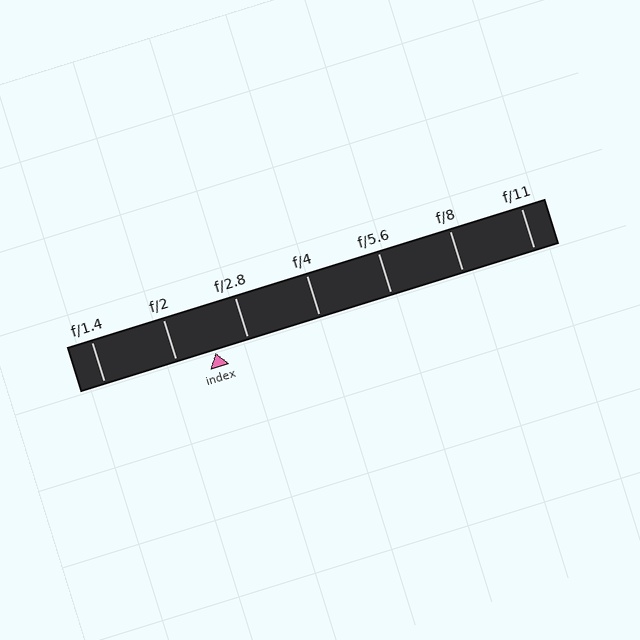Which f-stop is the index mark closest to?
The index mark is closest to f/2.8.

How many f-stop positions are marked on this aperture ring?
There are 7 f-stop positions marked.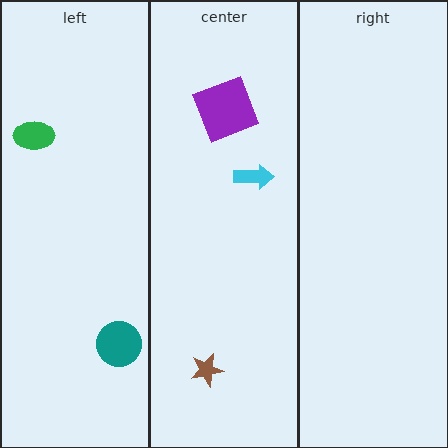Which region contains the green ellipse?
The left region.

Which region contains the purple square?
The center region.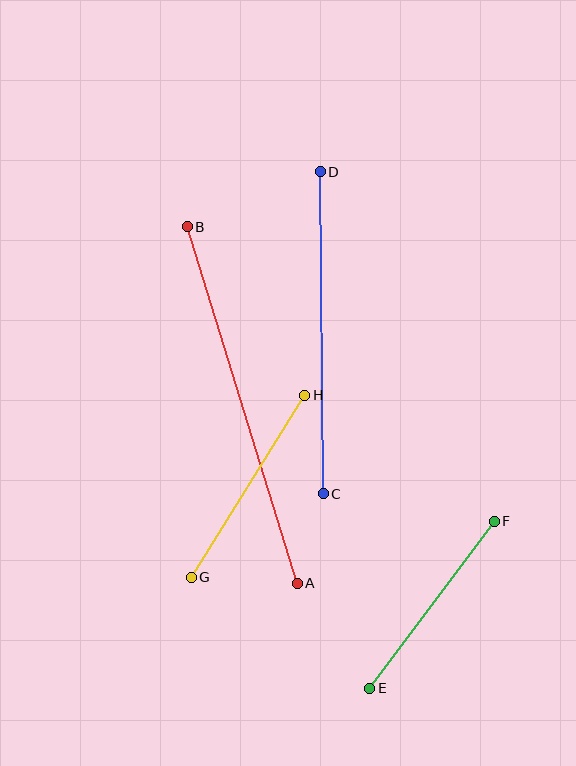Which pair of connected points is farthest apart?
Points A and B are farthest apart.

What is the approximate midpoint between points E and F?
The midpoint is at approximately (432, 605) pixels.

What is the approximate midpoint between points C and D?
The midpoint is at approximately (322, 333) pixels.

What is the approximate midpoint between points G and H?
The midpoint is at approximately (248, 486) pixels.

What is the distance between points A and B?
The distance is approximately 373 pixels.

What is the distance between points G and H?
The distance is approximately 214 pixels.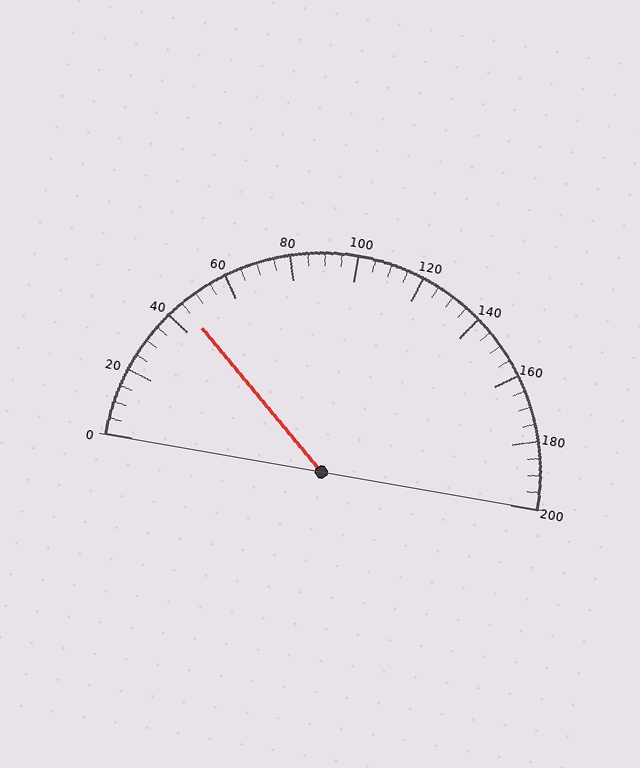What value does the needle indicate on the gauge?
The needle indicates approximately 45.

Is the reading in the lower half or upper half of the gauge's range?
The reading is in the lower half of the range (0 to 200).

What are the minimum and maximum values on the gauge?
The gauge ranges from 0 to 200.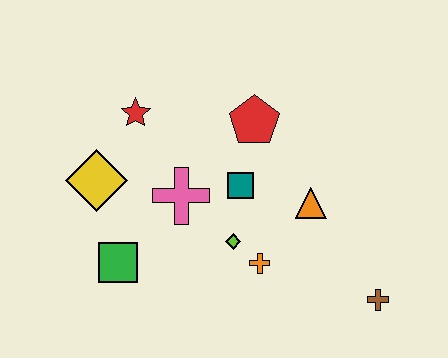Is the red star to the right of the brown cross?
No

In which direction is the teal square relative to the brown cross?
The teal square is to the left of the brown cross.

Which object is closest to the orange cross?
The lime diamond is closest to the orange cross.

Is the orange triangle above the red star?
No